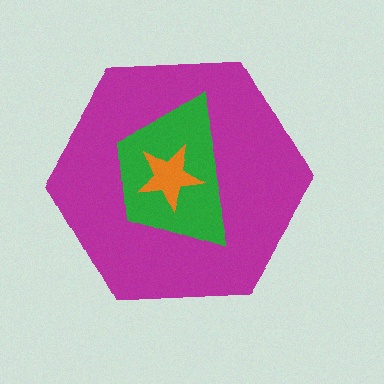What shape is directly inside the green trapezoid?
The orange star.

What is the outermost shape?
The magenta hexagon.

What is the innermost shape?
The orange star.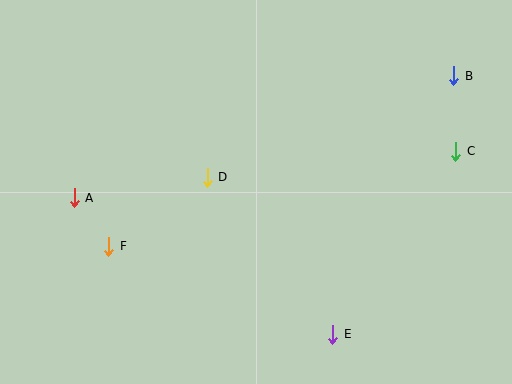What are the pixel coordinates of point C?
Point C is at (456, 151).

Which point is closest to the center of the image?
Point D at (207, 177) is closest to the center.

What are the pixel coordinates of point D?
Point D is at (207, 177).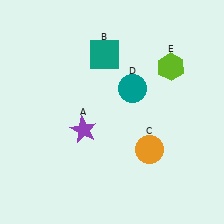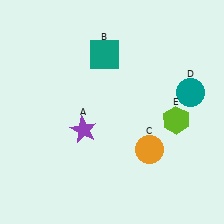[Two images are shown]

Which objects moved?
The objects that moved are: the teal circle (D), the lime hexagon (E).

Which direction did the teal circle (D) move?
The teal circle (D) moved right.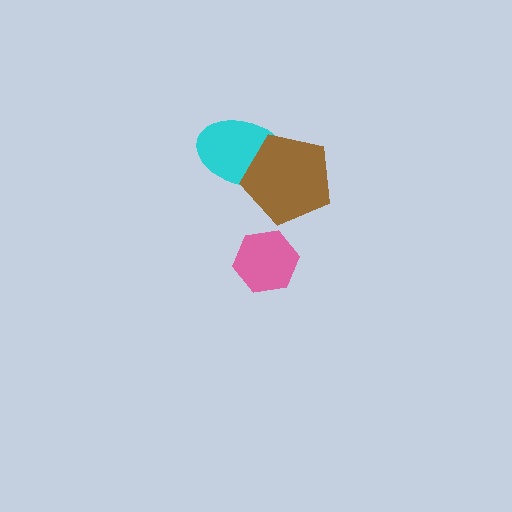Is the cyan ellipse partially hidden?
Yes, it is partially covered by another shape.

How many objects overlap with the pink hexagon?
0 objects overlap with the pink hexagon.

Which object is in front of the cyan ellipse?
The brown pentagon is in front of the cyan ellipse.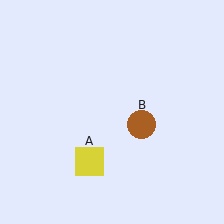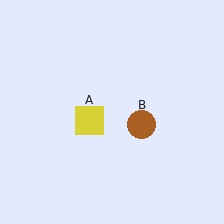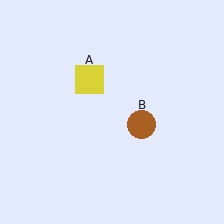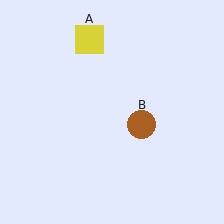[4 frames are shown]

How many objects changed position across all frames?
1 object changed position: yellow square (object A).